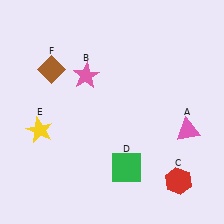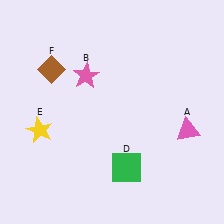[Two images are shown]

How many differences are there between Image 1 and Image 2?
There is 1 difference between the two images.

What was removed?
The red hexagon (C) was removed in Image 2.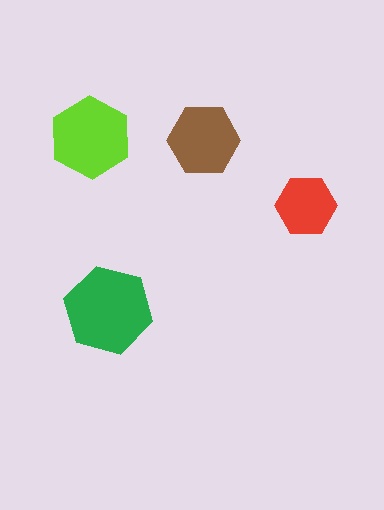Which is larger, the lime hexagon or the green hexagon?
The green one.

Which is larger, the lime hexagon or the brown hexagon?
The lime one.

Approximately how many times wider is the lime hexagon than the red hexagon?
About 1.5 times wider.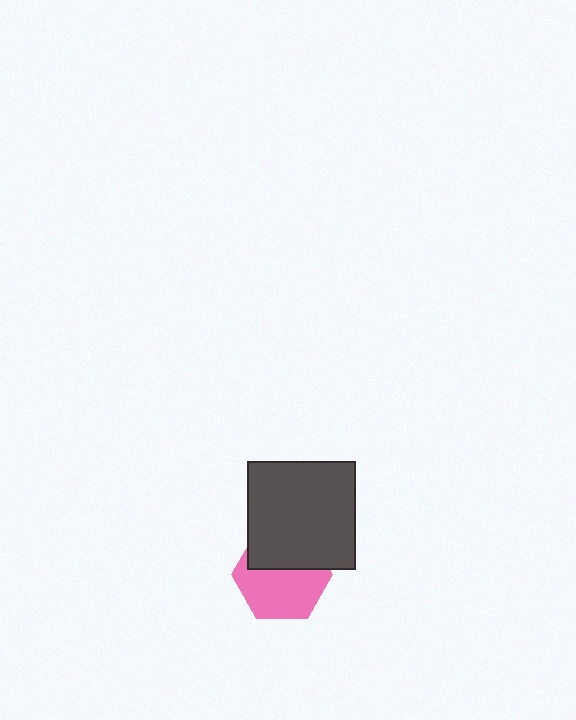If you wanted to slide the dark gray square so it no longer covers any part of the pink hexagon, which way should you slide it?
Slide it up — that is the most direct way to separate the two shapes.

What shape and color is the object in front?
The object in front is a dark gray square.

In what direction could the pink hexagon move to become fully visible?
The pink hexagon could move down. That would shift it out from behind the dark gray square entirely.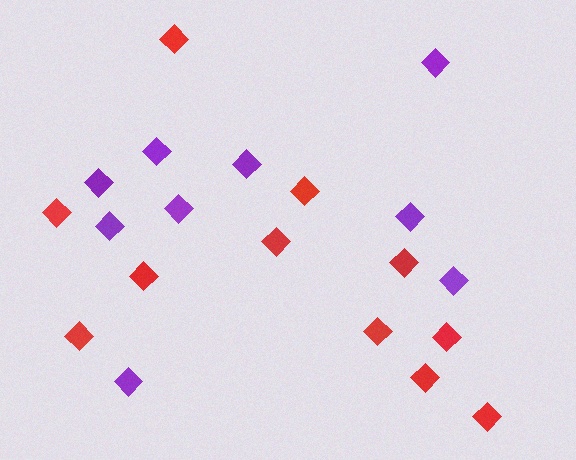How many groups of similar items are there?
There are 2 groups: one group of purple diamonds (9) and one group of red diamonds (11).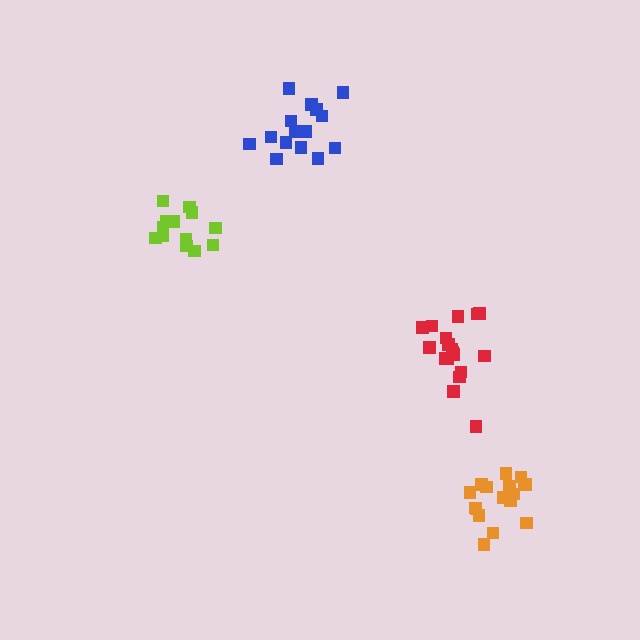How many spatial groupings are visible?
There are 4 spatial groupings.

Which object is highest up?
The blue cluster is topmost.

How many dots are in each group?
Group 1: 13 dots, Group 2: 19 dots, Group 3: 17 dots, Group 4: 16 dots (65 total).